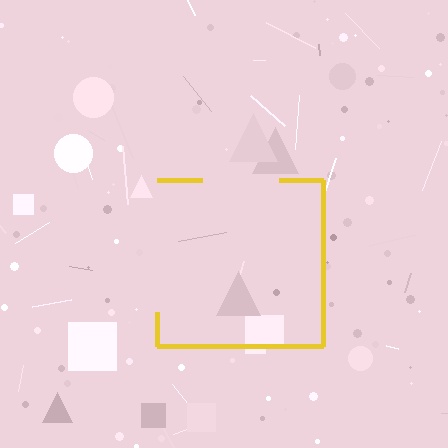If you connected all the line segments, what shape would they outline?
They would outline a square.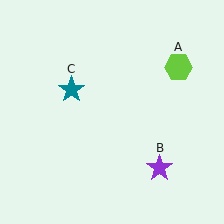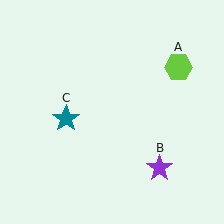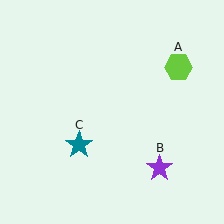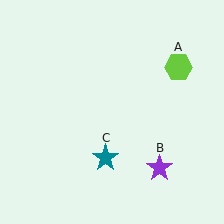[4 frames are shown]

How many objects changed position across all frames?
1 object changed position: teal star (object C).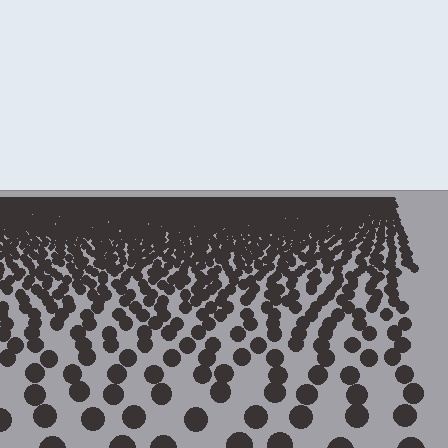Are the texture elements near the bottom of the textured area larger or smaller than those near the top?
Larger. Near the bottom, elements are closer to the viewer and appear at a bigger on-screen size.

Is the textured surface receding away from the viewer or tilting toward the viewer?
The surface is receding away from the viewer. Texture elements get smaller and denser toward the top.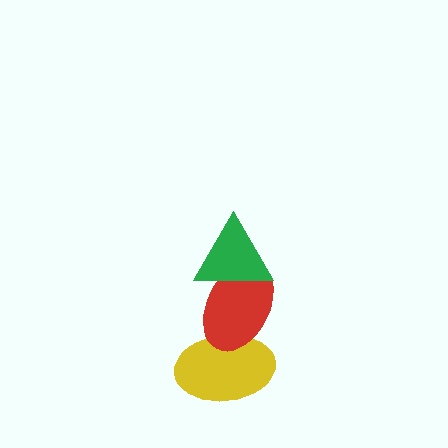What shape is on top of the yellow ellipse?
The red ellipse is on top of the yellow ellipse.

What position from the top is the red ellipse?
The red ellipse is 2nd from the top.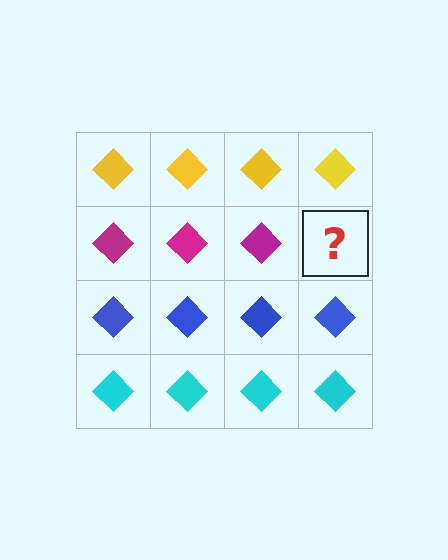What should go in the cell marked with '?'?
The missing cell should contain a magenta diamond.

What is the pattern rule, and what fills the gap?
The rule is that each row has a consistent color. The gap should be filled with a magenta diamond.